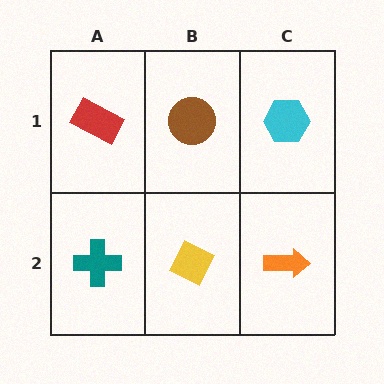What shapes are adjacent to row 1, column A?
A teal cross (row 2, column A), a brown circle (row 1, column B).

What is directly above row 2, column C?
A cyan hexagon.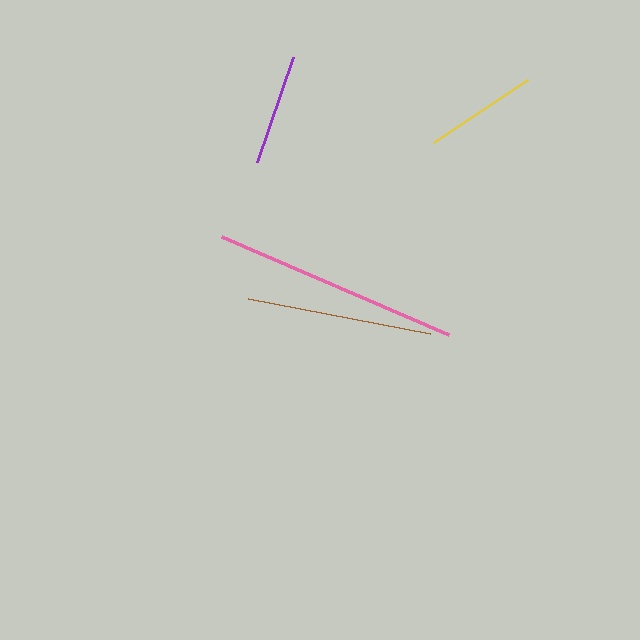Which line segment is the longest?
The pink line is the longest at approximately 247 pixels.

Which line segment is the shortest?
The purple line is the shortest at approximately 111 pixels.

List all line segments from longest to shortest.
From longest to shortest: pink, brown, yellow, purple.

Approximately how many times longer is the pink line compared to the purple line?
The pink line is approximately 2.2 times the length of the purple line.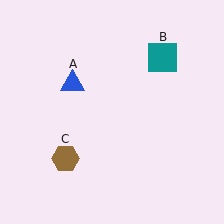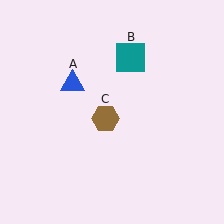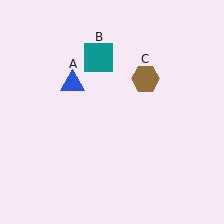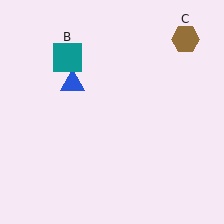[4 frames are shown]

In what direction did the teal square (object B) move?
The teal square (object B) moved left.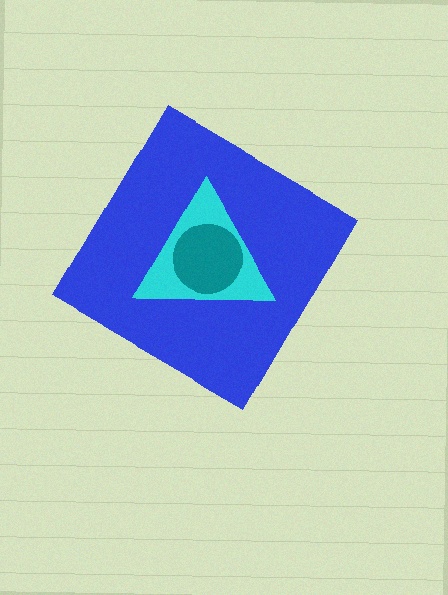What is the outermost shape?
The blue diamond.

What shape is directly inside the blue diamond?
The cyan triangle.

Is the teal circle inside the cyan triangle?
Yes.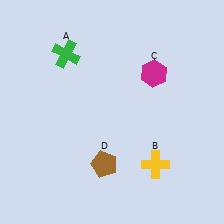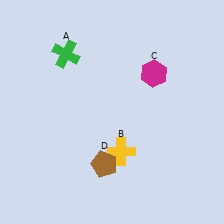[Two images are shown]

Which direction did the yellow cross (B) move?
The yellow cross (B) moved left.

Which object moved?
The yellow cross (B) moved left.